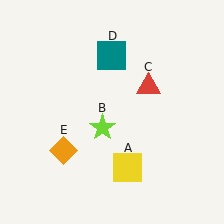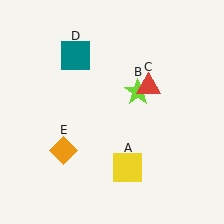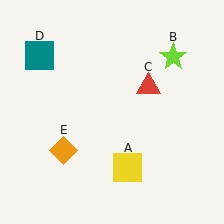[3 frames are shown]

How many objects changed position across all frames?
2 objects changed position: lime star (object B), teal square (object D).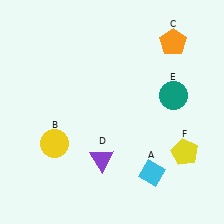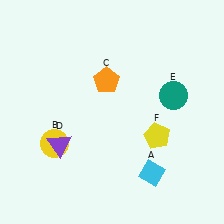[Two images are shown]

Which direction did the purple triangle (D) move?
The purple triangle (D) moved left.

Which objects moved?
The objects that moved are: the orange pentagon (C), the purple triangle (D), the yellow pentagon (F).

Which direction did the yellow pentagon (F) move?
The yellow pentagon (F) moved left.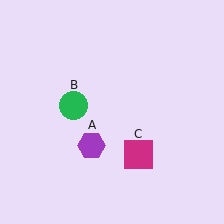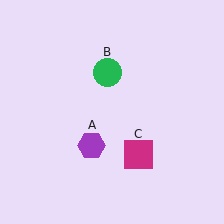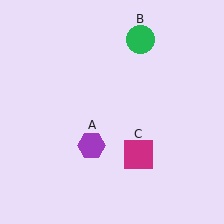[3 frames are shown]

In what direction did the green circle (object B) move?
The green circle (object B) moved up and to the right.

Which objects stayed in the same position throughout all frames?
Purple hexagon (object A) and magenta square (object C) remained stationary.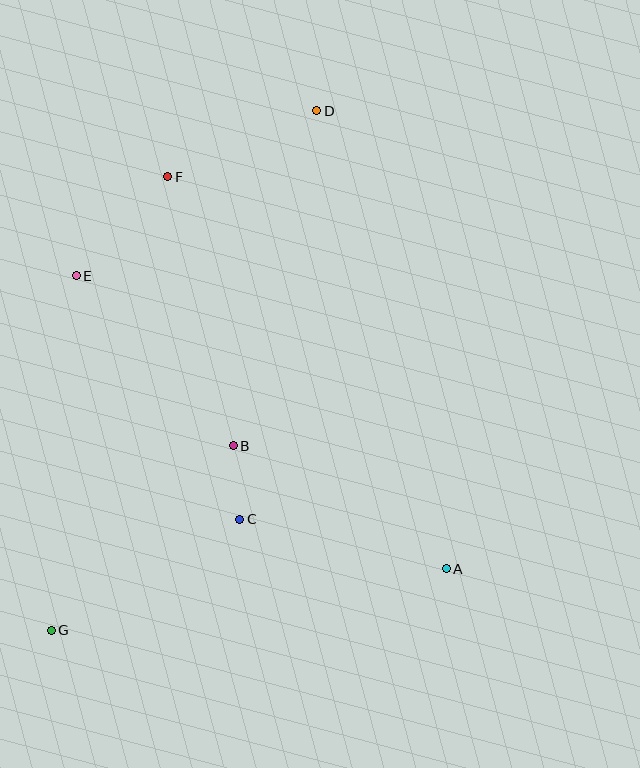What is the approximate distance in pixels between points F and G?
The distance between F and G is approximately 468 pixels.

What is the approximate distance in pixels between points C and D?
The distance between C and D is approximately 416 pixels.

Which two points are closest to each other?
Points B and C are closest to each other.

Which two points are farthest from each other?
Points D and G are farthest from each other.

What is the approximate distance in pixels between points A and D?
The distance between A and D is approximately 476 pixels.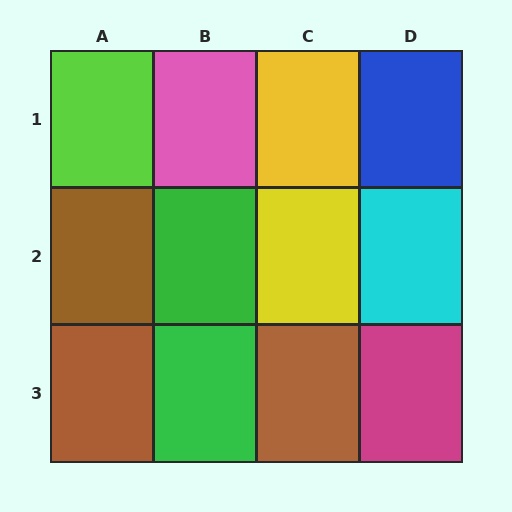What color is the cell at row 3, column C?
Brown.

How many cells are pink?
1 cell is pink.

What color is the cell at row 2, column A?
Brown.